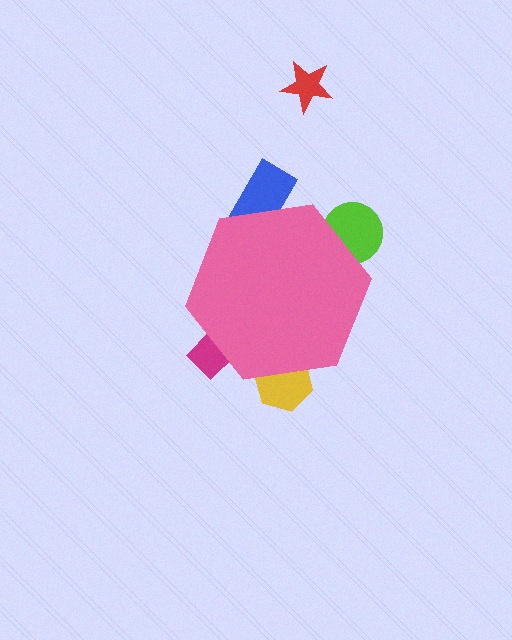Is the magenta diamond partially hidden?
Yes, the magenta diamond is partially hidden behind the pink hexagon.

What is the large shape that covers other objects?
A pink hexagon.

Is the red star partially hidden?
No, the red star is fully visible.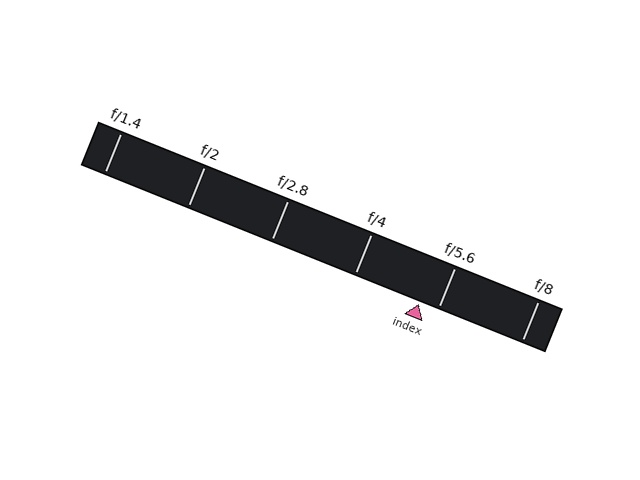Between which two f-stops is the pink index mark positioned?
The index mark is between f/4 and f/5.6.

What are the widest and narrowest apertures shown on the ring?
The widest aperture shown is f/1.4 and the narrowest is f/8.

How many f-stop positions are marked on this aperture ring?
There are 6 f-stop positions marked.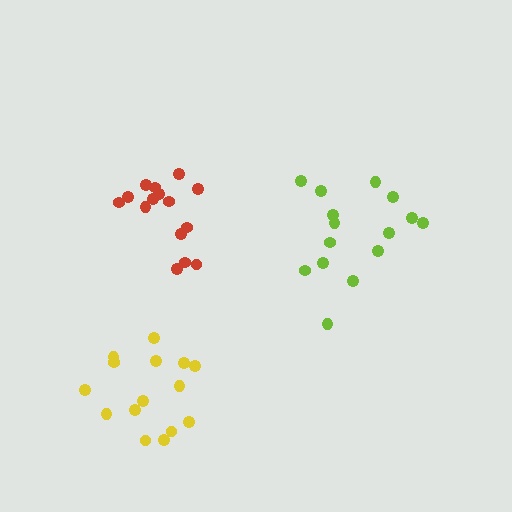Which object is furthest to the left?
The yellow cluster is leftmost.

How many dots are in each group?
Group 1: 15 dots, Group 2: 15 dots, Group 3: 15 dots (45 total).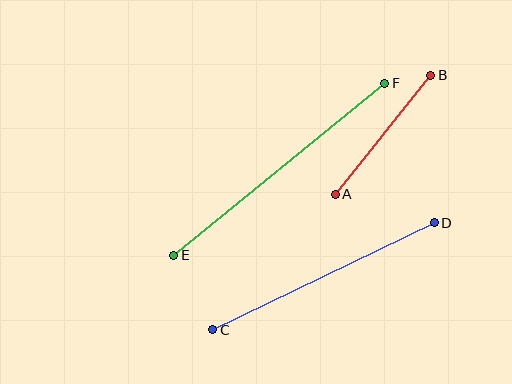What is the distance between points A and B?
The distance is approximately 153 pixels.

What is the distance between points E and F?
The distance is approximately 272 pixels.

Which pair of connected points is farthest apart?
Points E and F are farthest apart.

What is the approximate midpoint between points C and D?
The midpoint is at approximately (323, 276) pixels.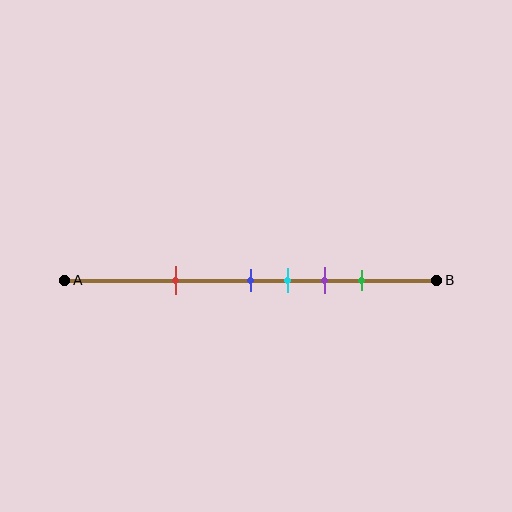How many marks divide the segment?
There are 5 marks dividing the segment.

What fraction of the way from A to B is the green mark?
The green mark is approximately 80% (0.8) of the way from A to B.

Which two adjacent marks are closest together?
The blue and cyan marks are the closest adjacent pair.